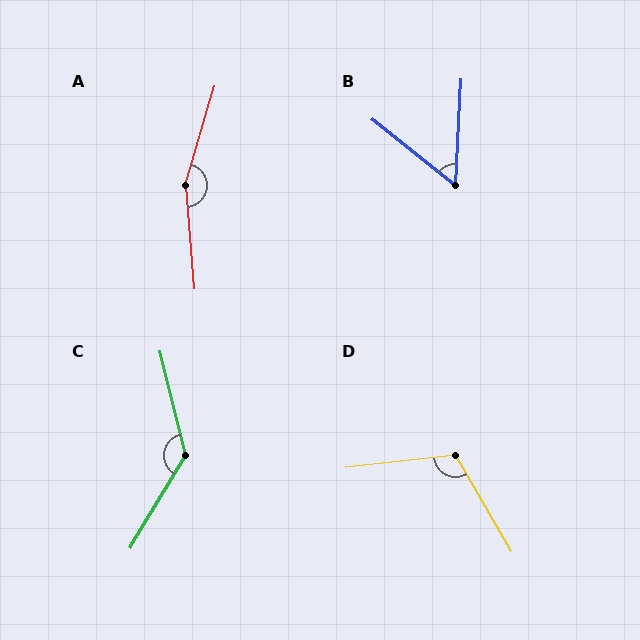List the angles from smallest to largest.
B (55°), D (114°), C (135°), A (159°).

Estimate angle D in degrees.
Approximately 114 degrees.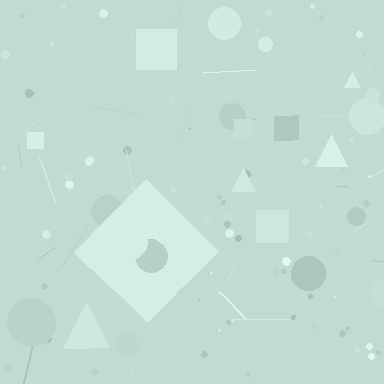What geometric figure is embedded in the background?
A diamond is embedded in the background.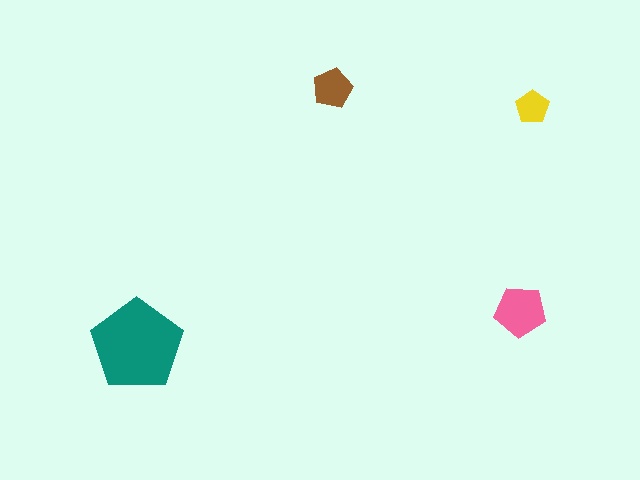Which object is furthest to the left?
The teal pentagon is leftmost.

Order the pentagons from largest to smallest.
the teal one, the pink one, the brown one, the yellow one.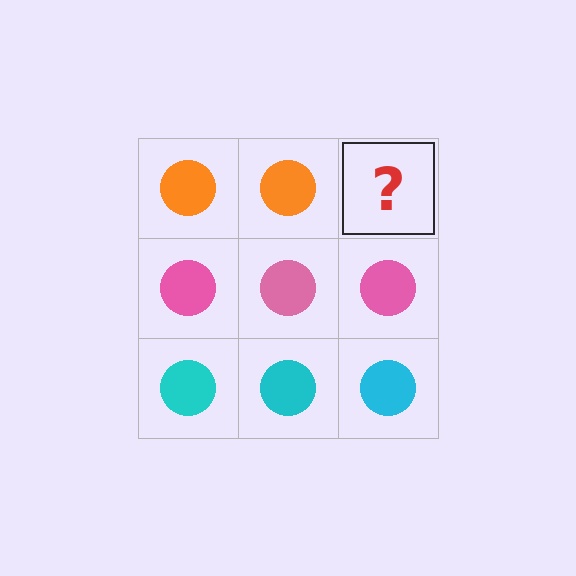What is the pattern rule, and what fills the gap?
The rule is that each row has a consistent color. The gap should be filled with an orange circle.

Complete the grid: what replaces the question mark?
The question mark should be replaced with an orange circle.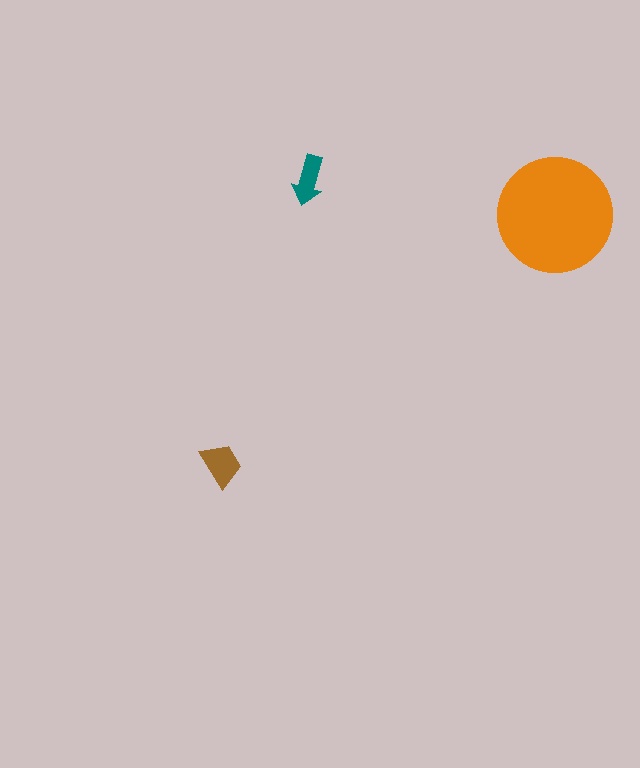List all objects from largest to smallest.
The orange circle, the brown trapezoid, the teal arrow.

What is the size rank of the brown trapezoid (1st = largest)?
2nd.